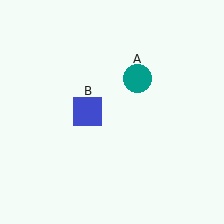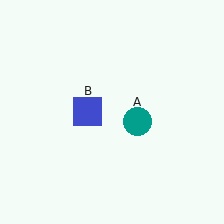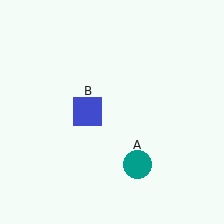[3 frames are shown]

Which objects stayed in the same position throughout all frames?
Blue square (object B) remained stationary.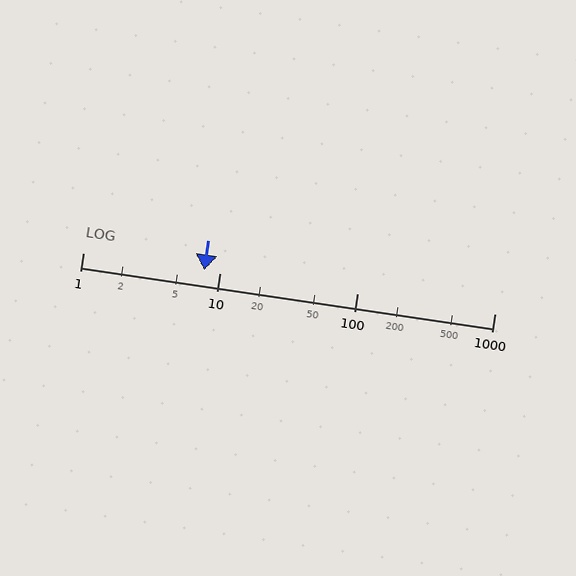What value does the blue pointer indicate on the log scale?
The pointer indicates approximately 7.6.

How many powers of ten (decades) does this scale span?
The scale spans 3 decades, from 1 to 1000.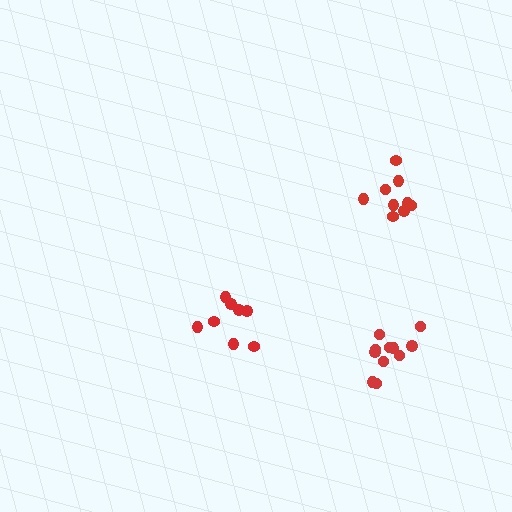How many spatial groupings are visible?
There are 3 spatial groupings.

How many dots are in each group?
Group 1: 11 dots, Group 2: 9 dots, Group 3: 8 dots (28 total).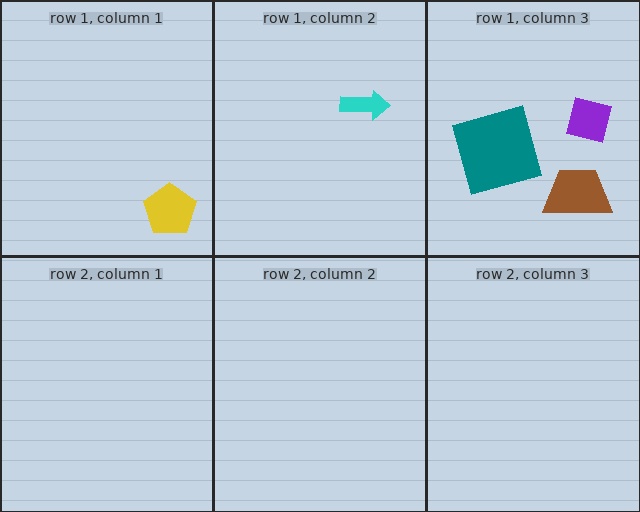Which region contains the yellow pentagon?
The row 1, column 1 region.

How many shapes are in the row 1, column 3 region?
3.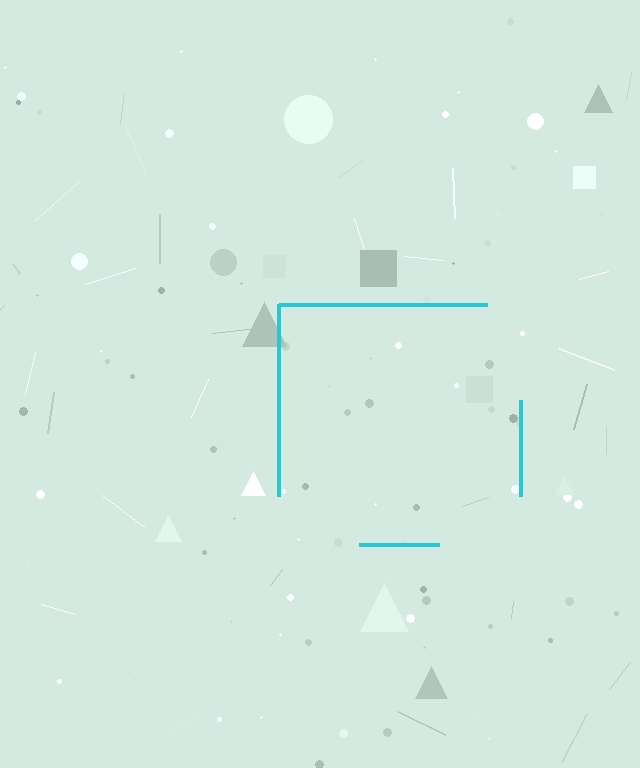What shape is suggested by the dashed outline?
The dashed outline suggests a square.